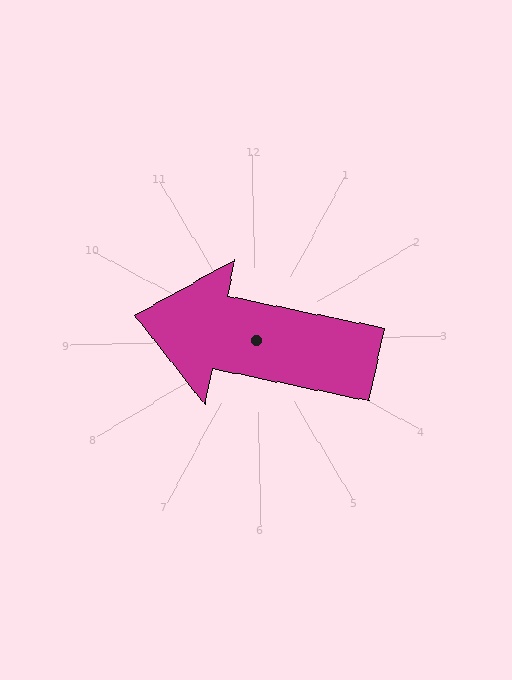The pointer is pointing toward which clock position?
Roughly 9 o'clock.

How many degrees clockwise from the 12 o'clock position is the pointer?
Approximately 283 degrees.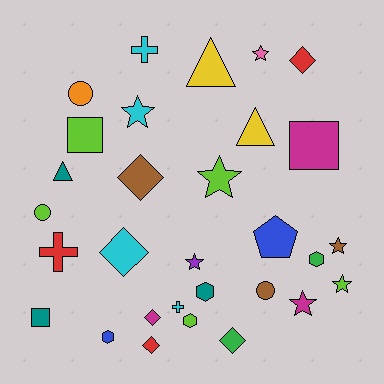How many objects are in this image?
There are 30 objects.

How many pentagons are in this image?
There is 1 pentagon.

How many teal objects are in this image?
There are 3 teal objects.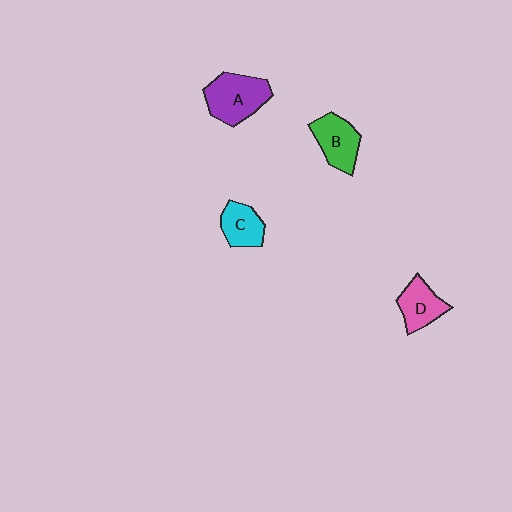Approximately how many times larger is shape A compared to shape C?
Approximately 1.6 times.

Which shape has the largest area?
Shape A (purple).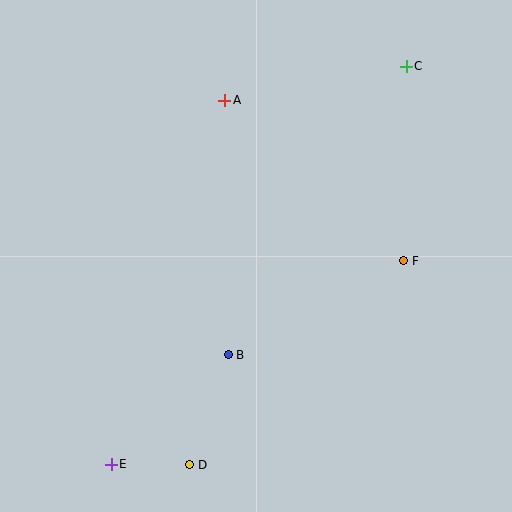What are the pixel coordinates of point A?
Point A is at (225, 100).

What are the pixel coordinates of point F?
Point F is at (404, 261).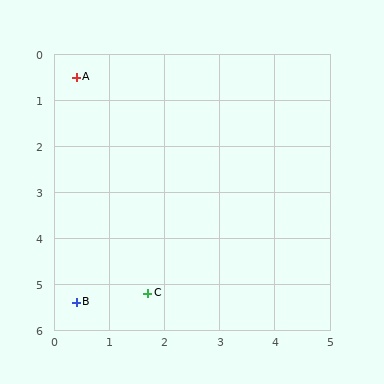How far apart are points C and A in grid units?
Points C and A are about 4.9 grid units apart.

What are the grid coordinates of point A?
Point A is at approximately (0.4, 0.5).